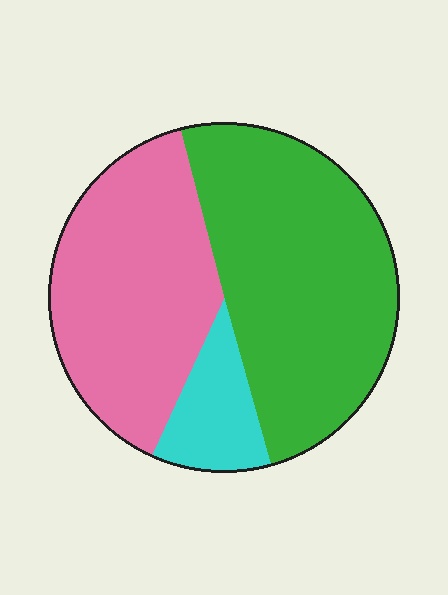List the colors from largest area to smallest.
From largest to smallest: green, pink, cyan.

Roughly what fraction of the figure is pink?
Pink covers 39% of the figure.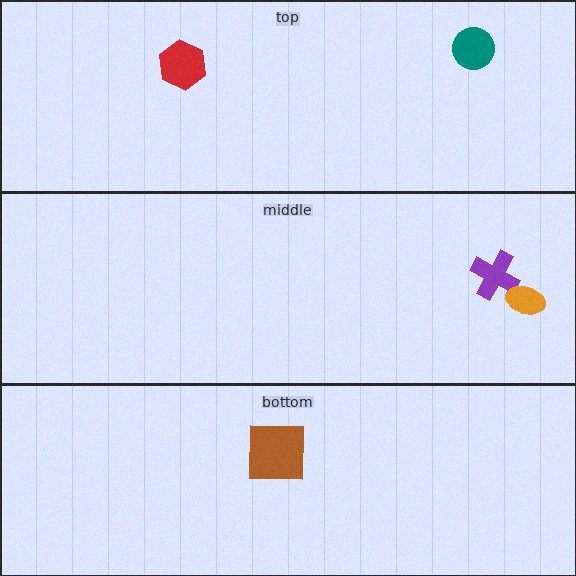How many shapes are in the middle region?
2.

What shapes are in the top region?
The teal circle, the red hexagon.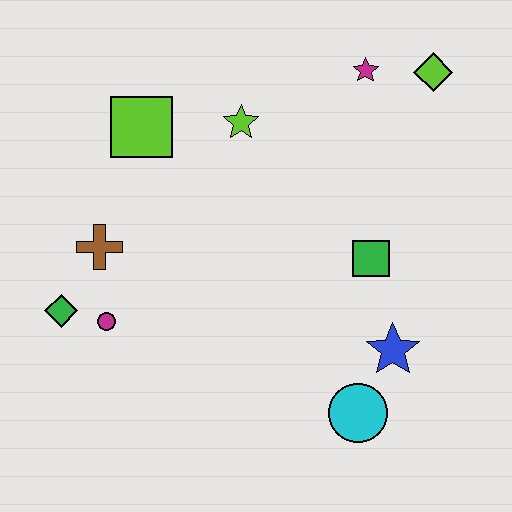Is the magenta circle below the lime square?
Yes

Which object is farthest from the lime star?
The cyan circle is farthest from the lime star.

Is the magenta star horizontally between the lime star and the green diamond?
No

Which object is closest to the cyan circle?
The blue star is closest to the cyan circle.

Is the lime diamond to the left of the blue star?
No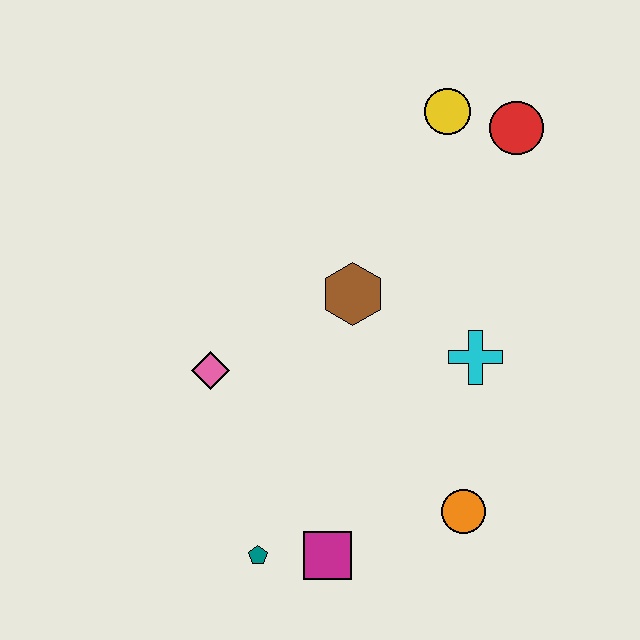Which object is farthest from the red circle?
The teal pentagon is farthest from the red circle.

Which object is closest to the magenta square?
The teal pentagon is closest to the magenta square.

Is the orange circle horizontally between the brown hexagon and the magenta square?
No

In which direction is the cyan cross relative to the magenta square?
The cyan cross is above the magenta square.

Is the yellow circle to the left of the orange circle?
Yes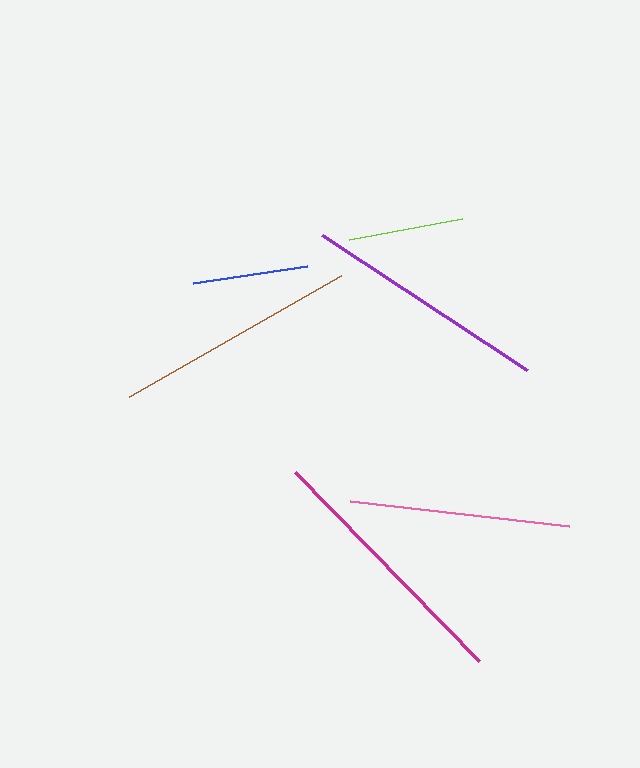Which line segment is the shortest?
The lime line is the shortest at approximately 115 pixels.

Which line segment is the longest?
The magenta line is the longest at approximately 264 pixels.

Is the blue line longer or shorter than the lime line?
The blue line is longer than the lime line.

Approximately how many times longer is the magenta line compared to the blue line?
The magenta line is approximately 2.3 times the length of the blue line.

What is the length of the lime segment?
The lime segment is approximately 115 pixels long.